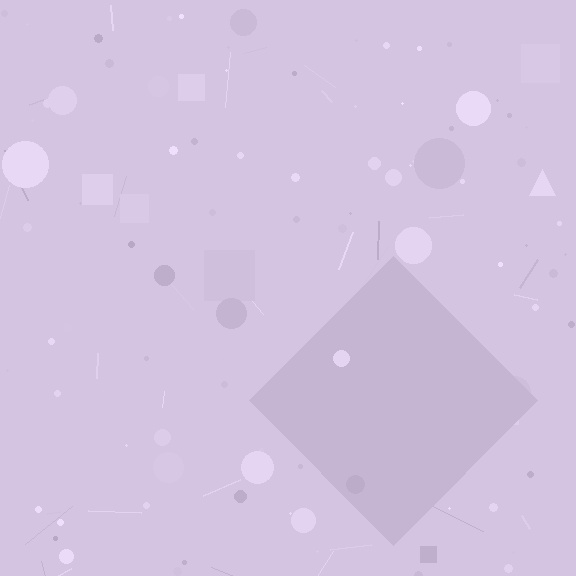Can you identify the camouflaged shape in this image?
The camouflaged shape is a diamond.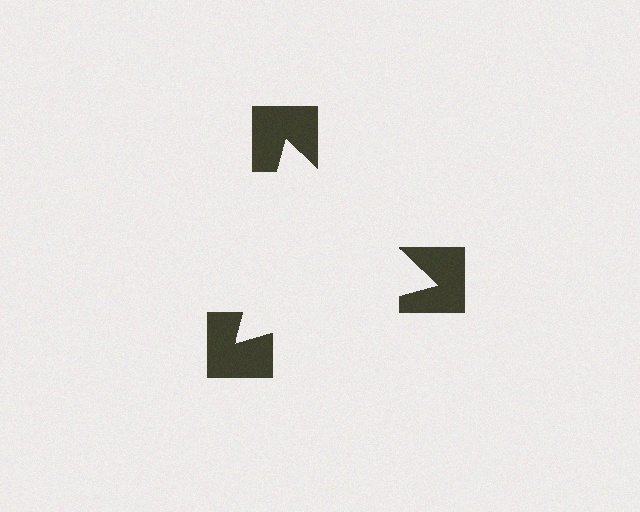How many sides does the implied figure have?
3 sides.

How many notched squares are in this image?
There are 3 — one at each vertex of the illusory triangle.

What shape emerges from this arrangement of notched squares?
An illusory triangle — its edges are inferred from the aligned wedge cuts in the notched squares, not physically drawn.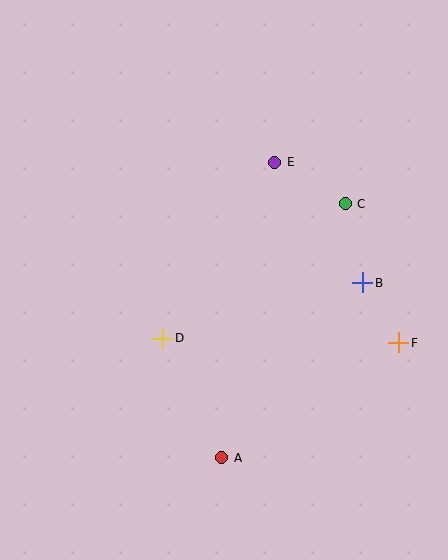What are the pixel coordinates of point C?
Point C is at (345, 204).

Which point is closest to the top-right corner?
Point C is closest to the top-right corner.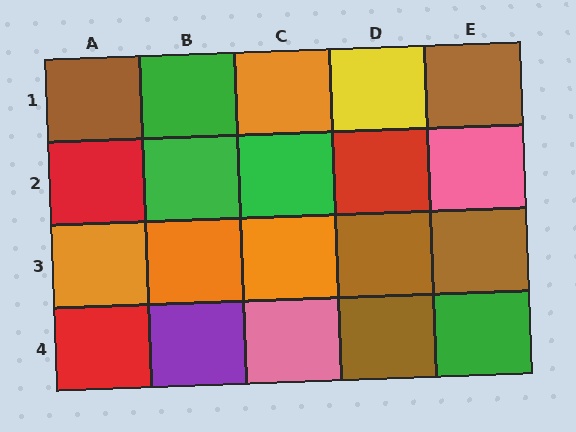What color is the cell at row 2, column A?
Red.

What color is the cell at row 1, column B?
Green.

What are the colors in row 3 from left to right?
Orange, orange, orange, brown, brown.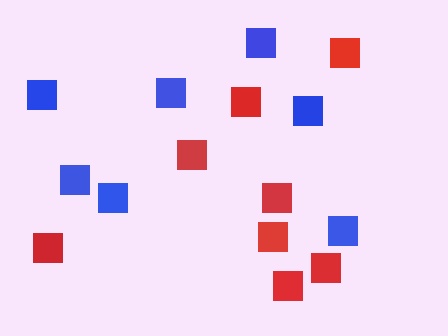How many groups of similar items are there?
There are 2 groups: one group of red squares (8) and one group of blue squares (7).